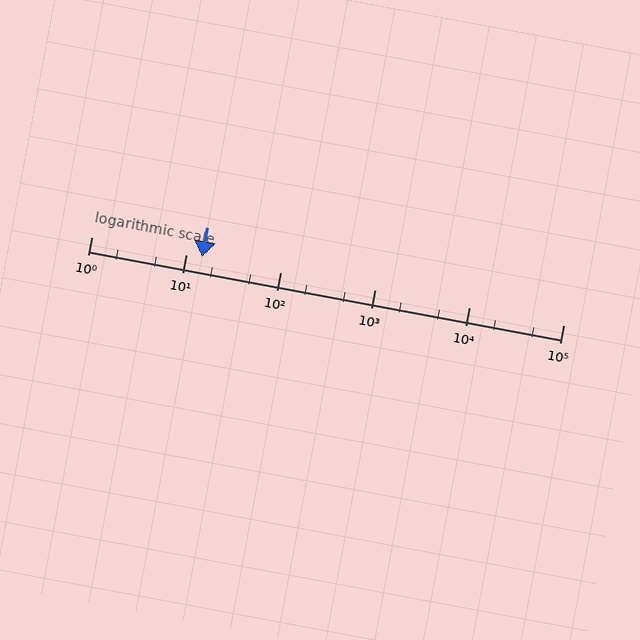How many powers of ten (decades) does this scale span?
The scale spans 5 decades, from 1 to 100000.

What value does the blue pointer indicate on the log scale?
The pointer indicates approximately 15.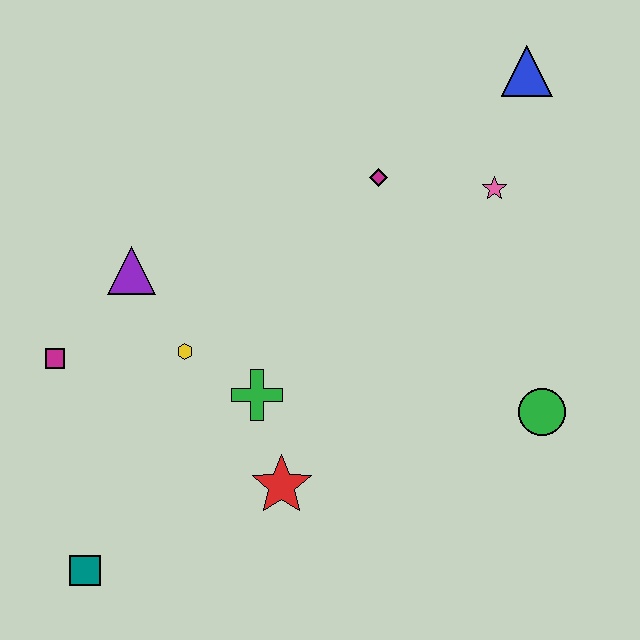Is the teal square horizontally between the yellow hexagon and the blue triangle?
No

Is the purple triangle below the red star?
No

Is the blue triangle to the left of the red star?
No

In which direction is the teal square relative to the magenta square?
The teal square is below the magenta square.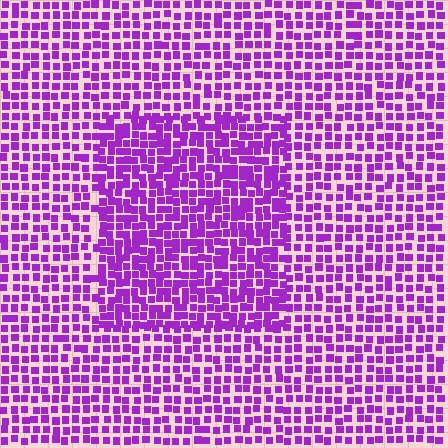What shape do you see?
I see a rectangle.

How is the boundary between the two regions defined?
The boundary is defined by a change in element density (approximately 1.5x ratio). All elements are the same color, size, and shape.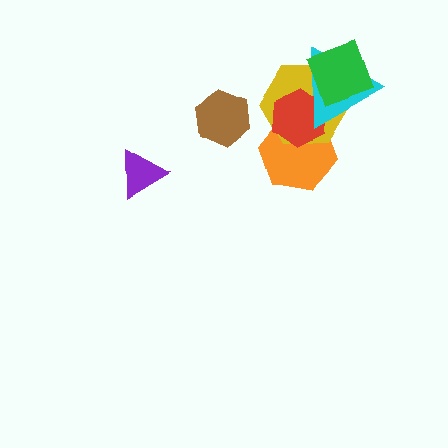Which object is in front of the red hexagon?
The cyan triangle is in front of the red hexagon.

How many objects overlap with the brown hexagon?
0 objects overlap with the brown hexagon.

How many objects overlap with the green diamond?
2 objects overlap with the green diamond.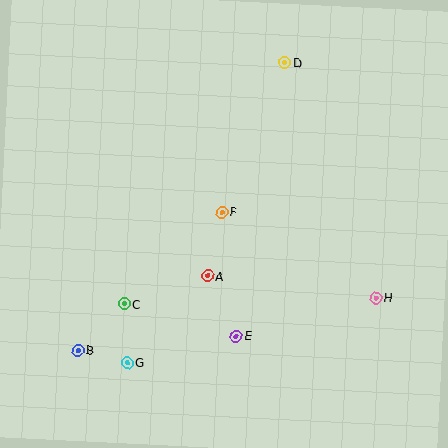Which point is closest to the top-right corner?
Point D is closest to the top-right corner.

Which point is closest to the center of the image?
Point F at (222, 212) is closest to the center.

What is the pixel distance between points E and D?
The distance between E and D is 278 pixels.